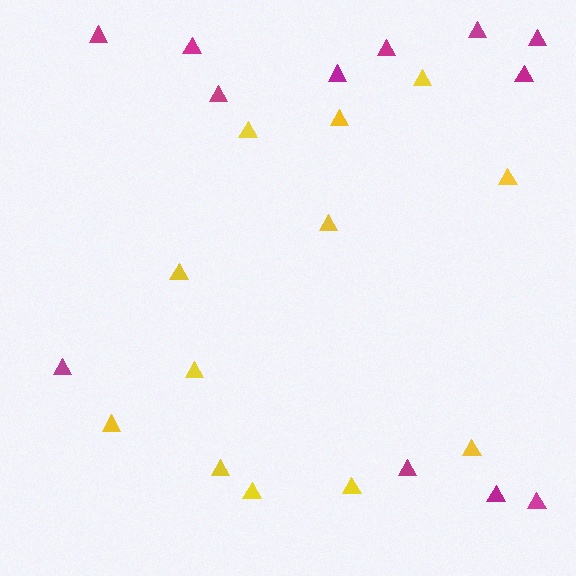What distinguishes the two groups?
There are 2 groups: one group of magenta triangles (12) and one group of yellow triangles (12).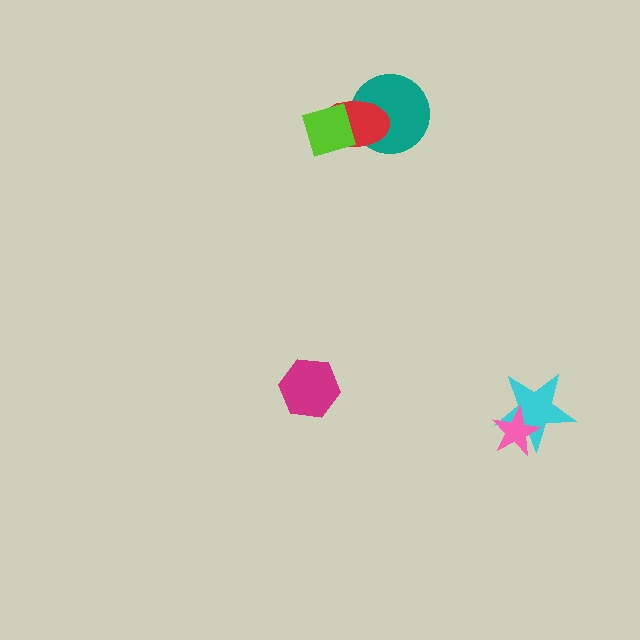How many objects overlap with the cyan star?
1 object overlaps with the cyan star.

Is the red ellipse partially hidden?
Yes, it is partially covered by another shape.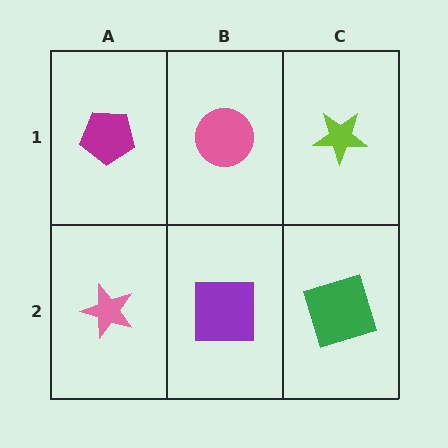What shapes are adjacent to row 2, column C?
A lime star (row 1, column C), a purple square (row 2, column B).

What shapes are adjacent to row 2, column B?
A pink circle (row 1, column B), a pink star (row 2, column A), a green square (row 2, column C).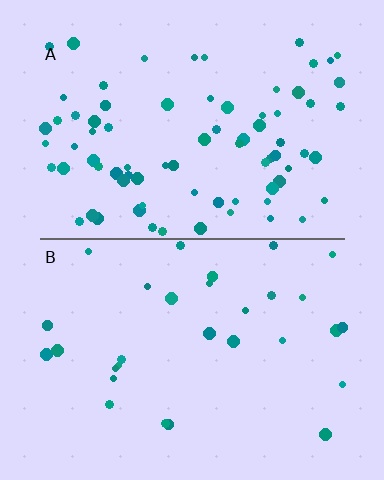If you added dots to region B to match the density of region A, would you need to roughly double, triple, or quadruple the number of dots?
Approximately triple.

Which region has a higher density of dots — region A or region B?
A (the top).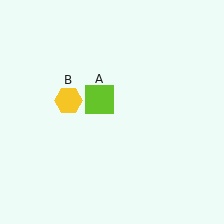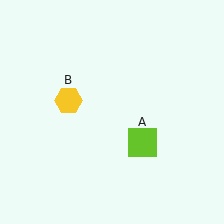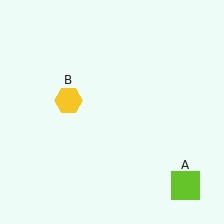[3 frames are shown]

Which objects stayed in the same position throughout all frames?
Yellow hexagon (object B) remained stationary.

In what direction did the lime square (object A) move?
The lime square (object A) moved down and to the right.